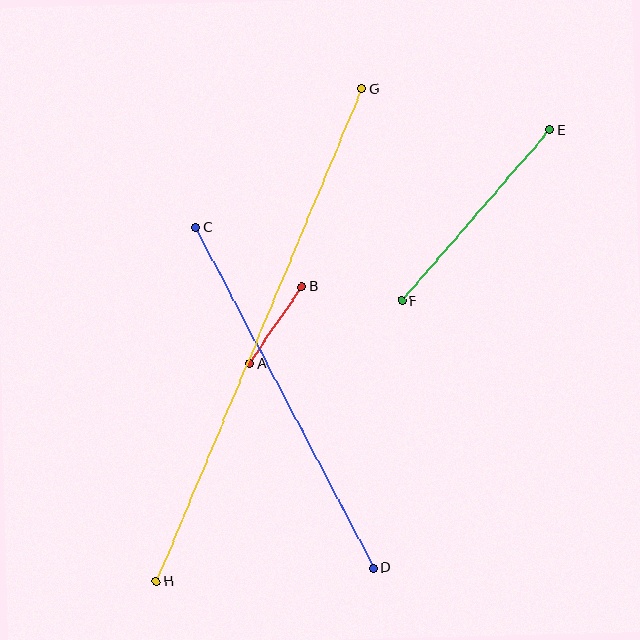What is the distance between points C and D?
The distance is approximately 385 pixels.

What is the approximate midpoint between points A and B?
The midpoint is at approximately (276, 325) pixels.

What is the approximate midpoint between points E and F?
The midpoint is at approximately (476, 215) pixels.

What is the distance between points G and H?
The distance is approximately 534 pixels.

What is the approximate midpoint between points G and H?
The midpoint is at approximately (259, 335) pixels.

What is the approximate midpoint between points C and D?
The midpoint is at approximately (284, 398) pixels.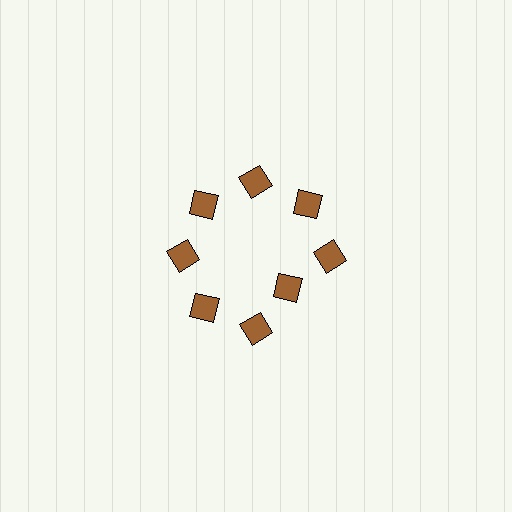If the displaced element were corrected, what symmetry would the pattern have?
It would have 8-fold rotational symmetry — the pattern would map onto itself every 45 degrees.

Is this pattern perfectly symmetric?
No. The 8 brown diamonds are arranged in a ring, but one element near the 4 o'clock position is pulled inward toward the center, breaking the 8-fold rotational symmetry.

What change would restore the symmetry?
The symmetry would be restored by moving it outward, back onto the ring so that all 8 diamonds sit at equal angles and equal distance from the center.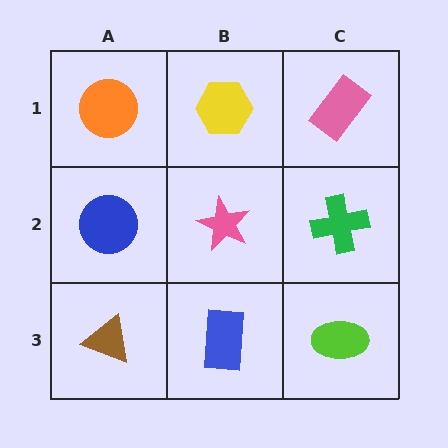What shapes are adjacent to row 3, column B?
A pink star (row 2, column B), a brown triangle (row 3, column A), a lime ellipse (row 3, column C).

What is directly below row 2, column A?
A brown triangle.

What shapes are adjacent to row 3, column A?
A blue circle (row 2, column A), a blue rectangle (row 3, column B).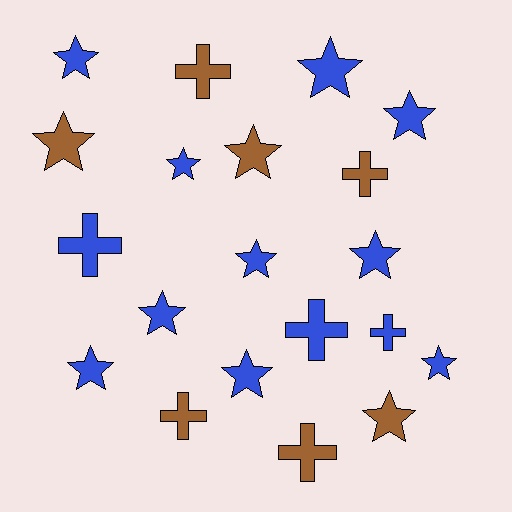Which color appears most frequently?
Blue, with 13 objects.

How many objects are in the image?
There are 20 objects.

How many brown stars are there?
There are 3 brown stars.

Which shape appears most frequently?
Star, with 13 objects.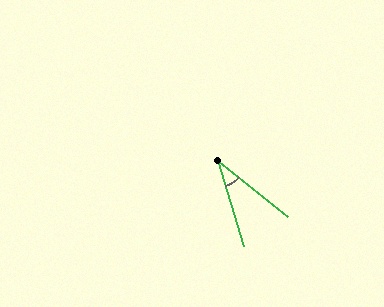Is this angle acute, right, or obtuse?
It is acute.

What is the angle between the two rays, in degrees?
Approximately 35 degrees.